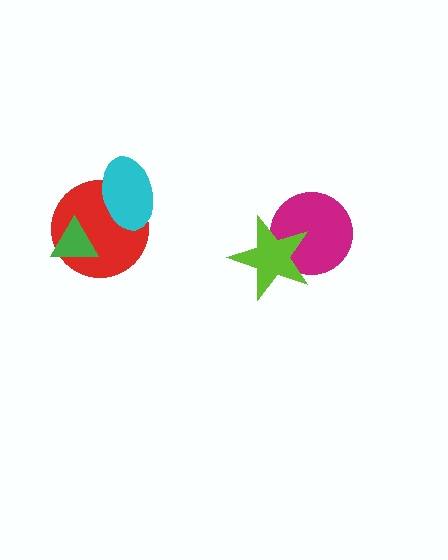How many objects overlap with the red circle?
2 objects overlap with the red circle.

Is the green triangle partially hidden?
No, no other shape covers it.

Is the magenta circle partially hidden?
Yes, it is partially covered by another shape.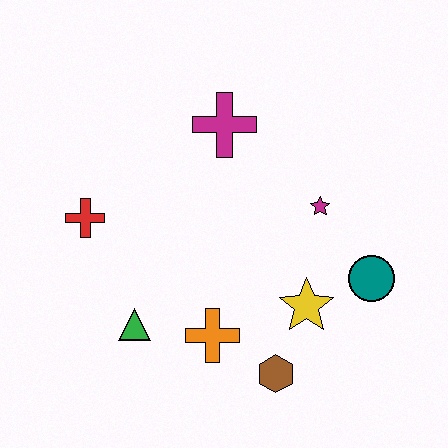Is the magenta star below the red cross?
No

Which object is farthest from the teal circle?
The red cross is farthest from the teal circle.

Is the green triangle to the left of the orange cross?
Yes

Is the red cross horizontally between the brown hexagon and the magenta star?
No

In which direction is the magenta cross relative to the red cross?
The magenta cross is to the right of the red cross.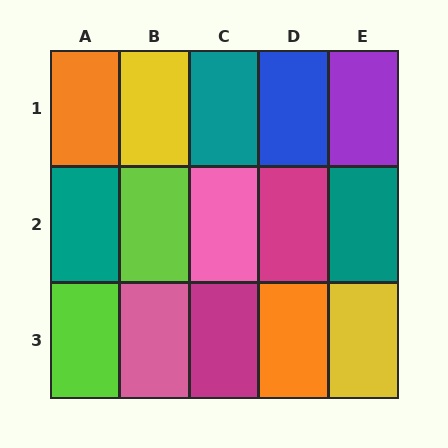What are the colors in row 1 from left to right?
Orange, yellow, teal, blue, purple.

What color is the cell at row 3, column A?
Lime.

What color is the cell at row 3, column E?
Yellow.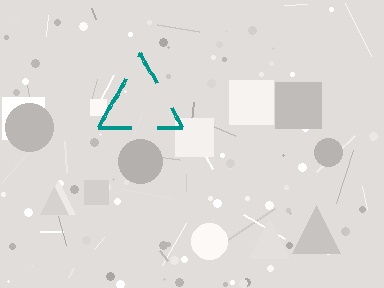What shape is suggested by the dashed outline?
The dashed outline suggests a triangle.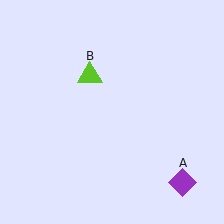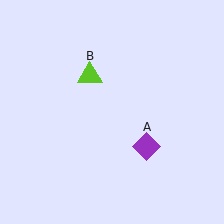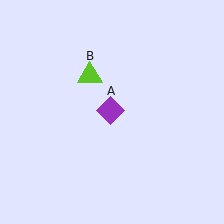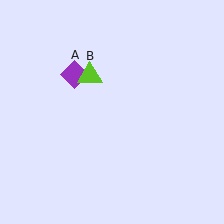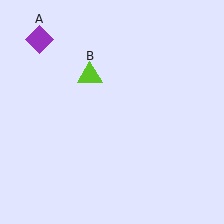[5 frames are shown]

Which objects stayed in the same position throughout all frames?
Lime triangle (object B) remained stationary.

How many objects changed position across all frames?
1 object changed position: purple diamond (object A).